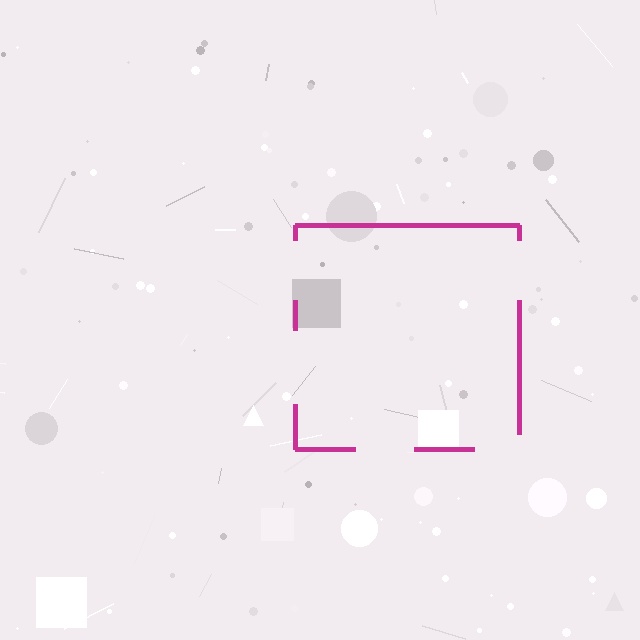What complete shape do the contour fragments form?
The contour fragments form a square.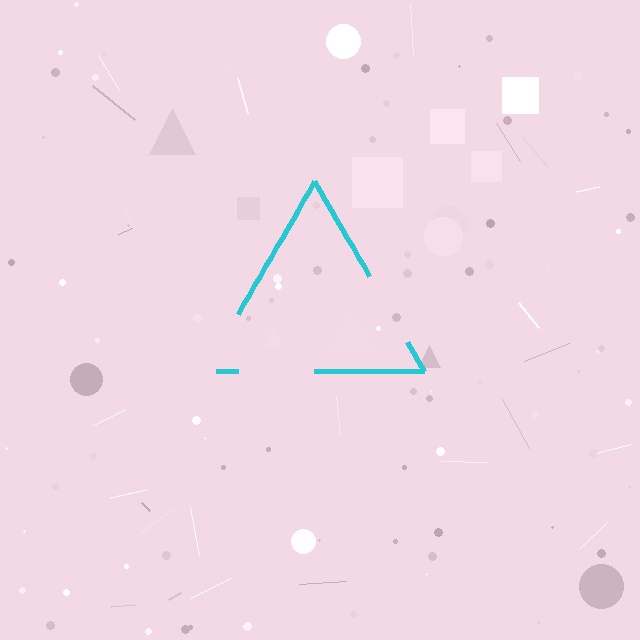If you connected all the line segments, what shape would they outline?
They would outline a triangle.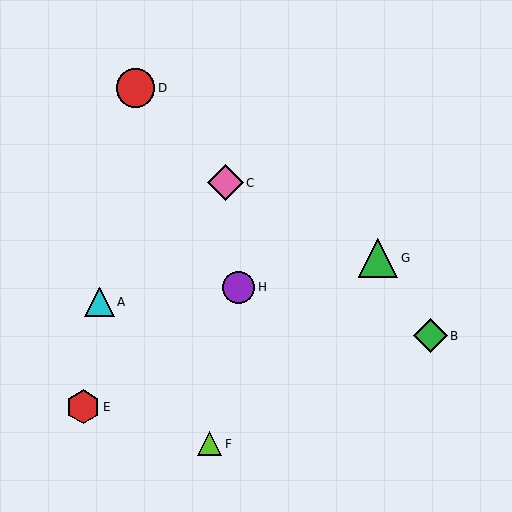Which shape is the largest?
The green triangle (labeled G) is the largest.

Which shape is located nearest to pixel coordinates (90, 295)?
The cyan triangle (labeled A) at (99, 302) is nearest to that location.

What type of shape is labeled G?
Shape G is a green triangle.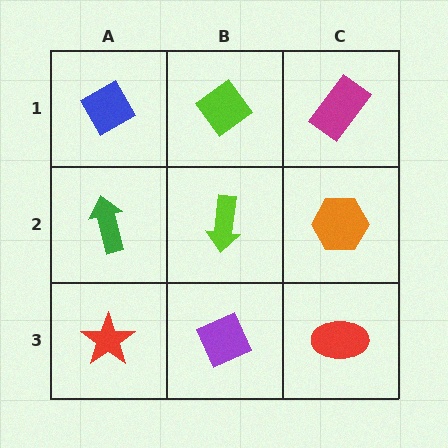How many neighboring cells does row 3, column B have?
3.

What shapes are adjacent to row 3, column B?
A lime arrow (row 2, column B), a red star (row 3, column A), a red ellipse (row 3, column C).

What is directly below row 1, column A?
A green arrow.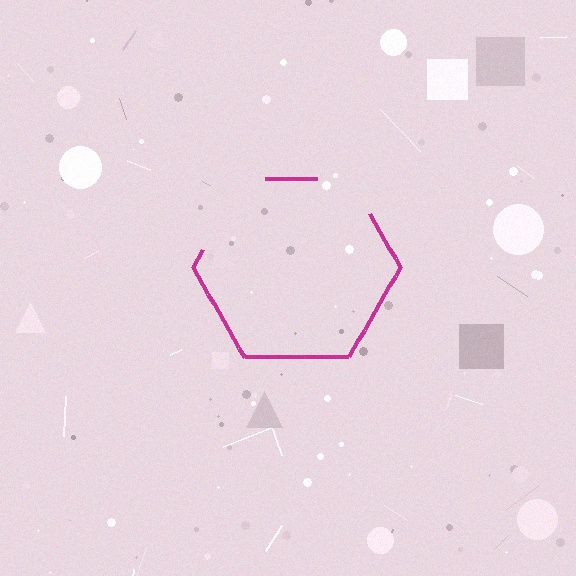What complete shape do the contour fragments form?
The contour fragments form a hexagon.